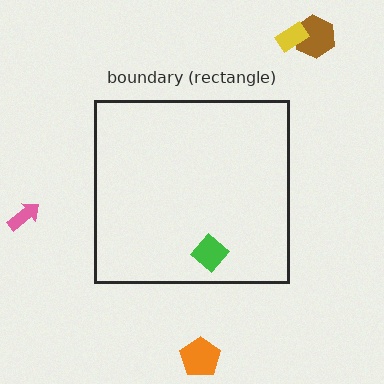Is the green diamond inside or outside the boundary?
Inside.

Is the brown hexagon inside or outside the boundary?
Outside.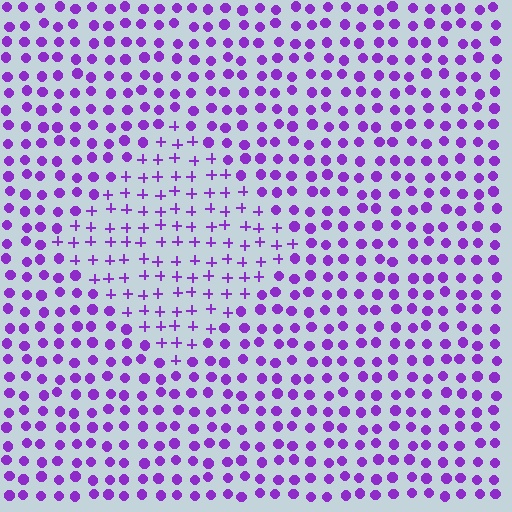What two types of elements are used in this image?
The image uses plus signs inside the diamond region and circles outside it.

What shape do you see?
I see a diamond.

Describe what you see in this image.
The image is filled with small purple elements arranged in a uniform grid. A diamond-shaped region contains plus signs, while the surrounding area contains circles. The boundary is defined purely by the change in element shape.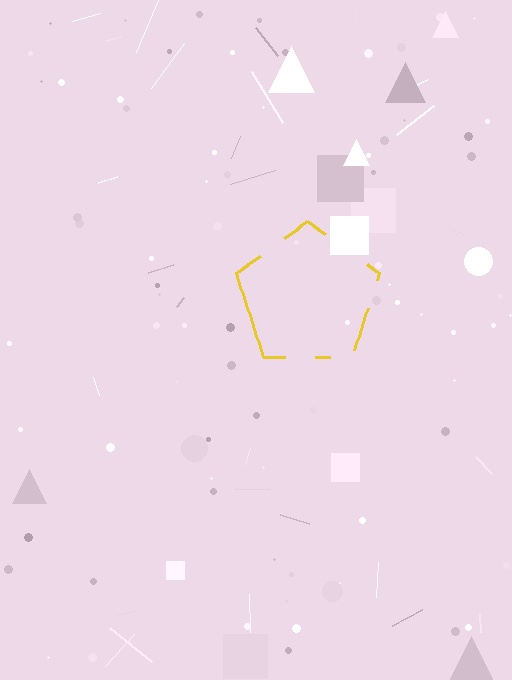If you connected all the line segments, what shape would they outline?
They would outline a pentagon.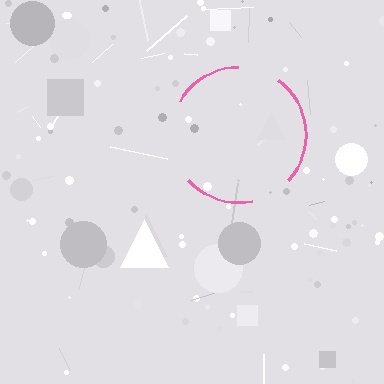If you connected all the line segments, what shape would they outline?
They would outline a circle.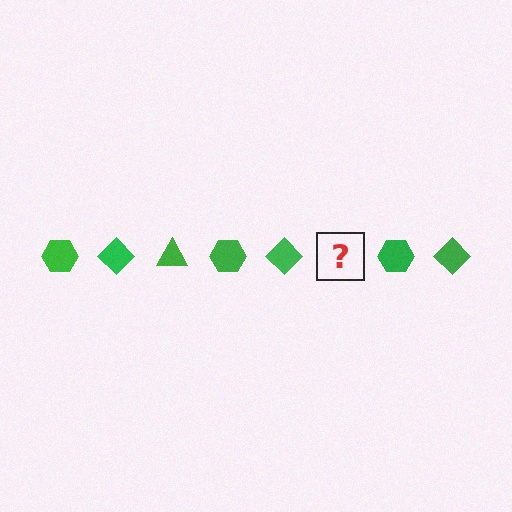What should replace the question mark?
The question mark should be replaced with a green triangle.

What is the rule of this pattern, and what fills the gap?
The rule is that the pattern cycles through hexagon, diamond, triangle shapes in green. The gap should be filled with a green triangle.